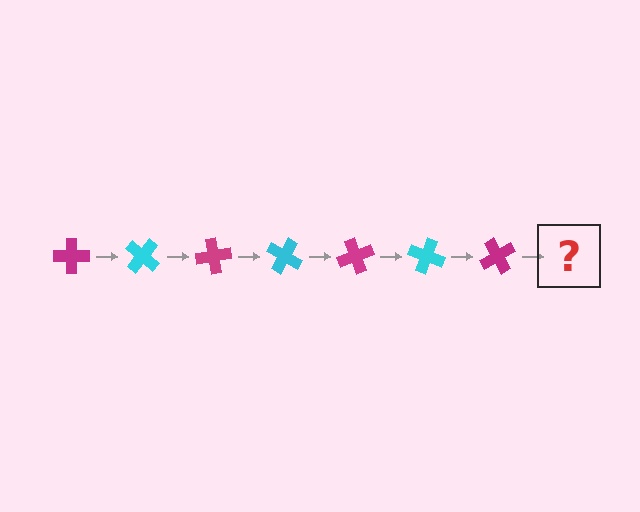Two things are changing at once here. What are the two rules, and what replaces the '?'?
The two rules are that it rotates 40 degrees each step and the color cycles through magenta and cyan. The '?' should be a cyan cross, rotated 280 degrees from the start.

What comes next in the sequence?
The next element should be a cyan cross, rotated 280 degrees from the start.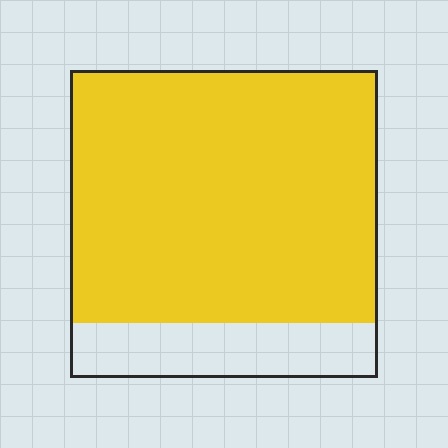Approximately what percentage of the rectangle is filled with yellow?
Approximately 80%.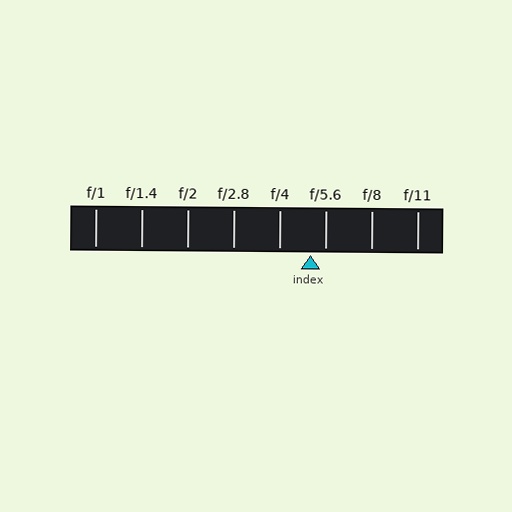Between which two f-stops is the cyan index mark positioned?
The index mark is between f/4 and f/5.6.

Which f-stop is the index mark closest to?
The index mark is closest to f/5.6.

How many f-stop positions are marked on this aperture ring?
There are 8 f-stop positions marked.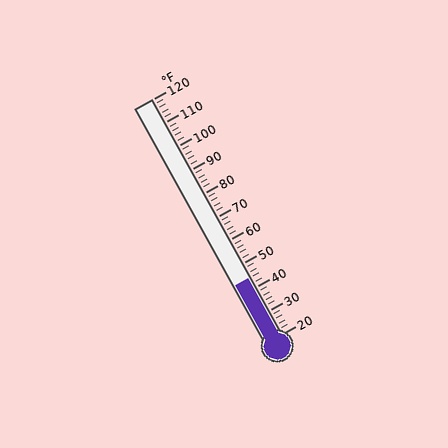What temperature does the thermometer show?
The thermometer shows approximately 44°F.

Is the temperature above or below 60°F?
The temperature is below 60°F.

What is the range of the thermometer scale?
The thermometer scale ranges from 20°F to 120°F.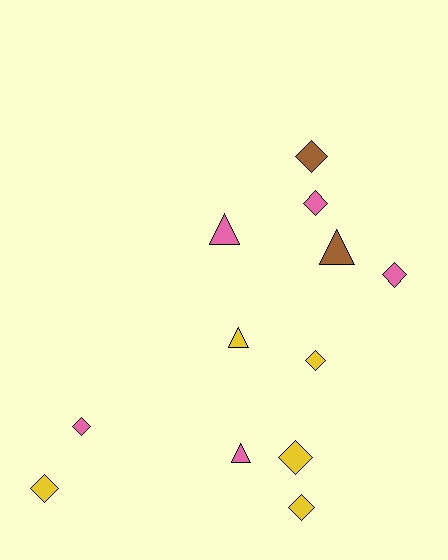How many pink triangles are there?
There are 2 pink triangles.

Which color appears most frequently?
Yellow, with 5 objects.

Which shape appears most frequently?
Diamond, with 8 objects.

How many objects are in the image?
There are 12 objects.